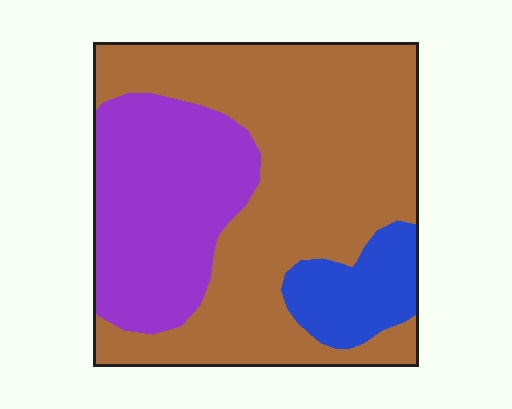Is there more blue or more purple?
Purple.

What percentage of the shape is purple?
Purple takes up between a sixth and a third of the shape.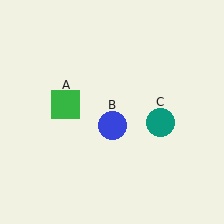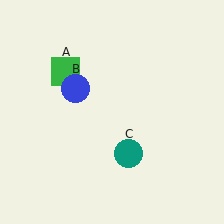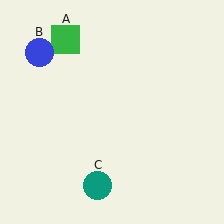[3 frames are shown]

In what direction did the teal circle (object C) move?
The teal circle (object C) moved down and to the left.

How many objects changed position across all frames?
3 objects changed position: green square (object A), blue circle (object B), teal circle (object C).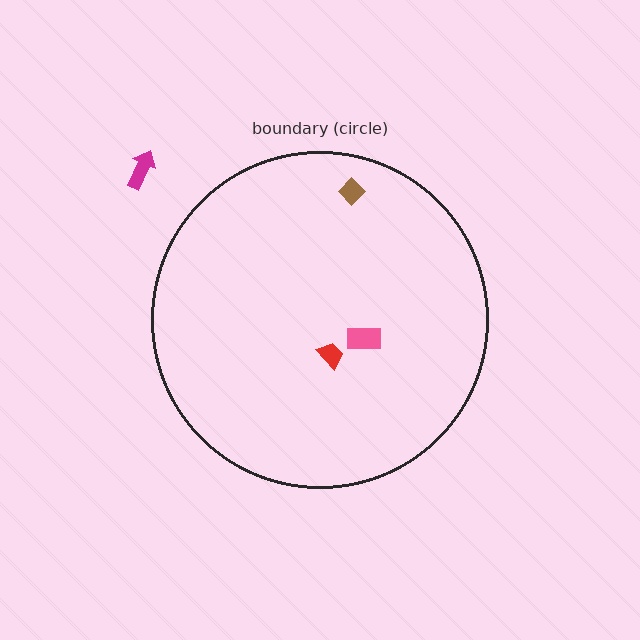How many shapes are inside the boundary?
3 inside, 1 outside.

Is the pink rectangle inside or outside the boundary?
Inside.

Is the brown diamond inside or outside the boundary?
Inside.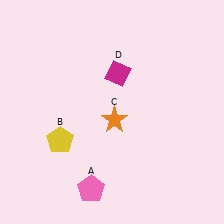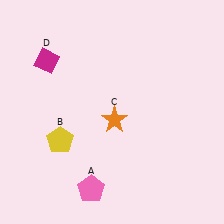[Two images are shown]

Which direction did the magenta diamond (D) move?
The magenta diamond (D) moved left.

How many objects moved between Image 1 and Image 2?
1 object moved between the two images.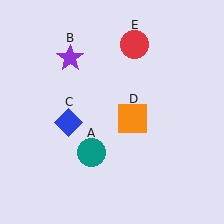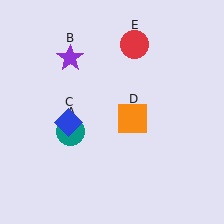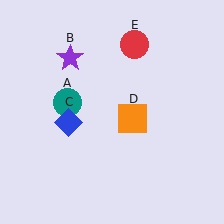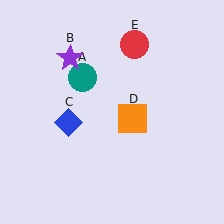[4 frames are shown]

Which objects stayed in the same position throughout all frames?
Purple star (object B) and blue diamond (object C) and orange square (object D) and red circle (object E) remained stationary.